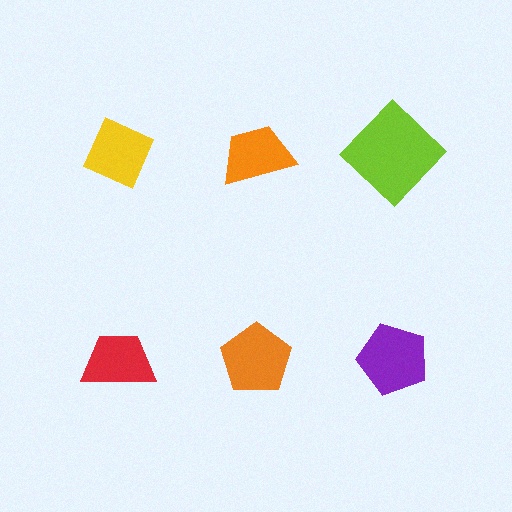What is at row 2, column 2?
An orange pentagon.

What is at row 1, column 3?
A lime diamond.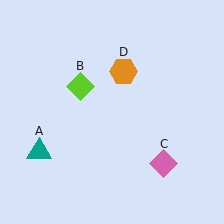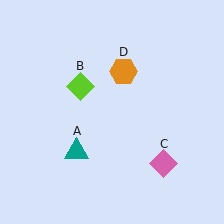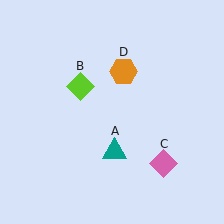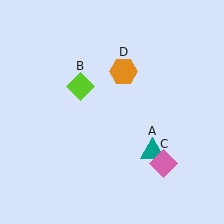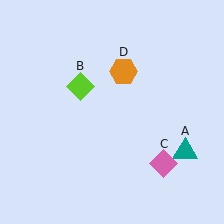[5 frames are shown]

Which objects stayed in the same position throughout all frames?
Lime diamond (object B) and pink diamond (object C) and orange hexagon (object D) remained stationary.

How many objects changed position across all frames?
1 object changed position: teal triangle (object A).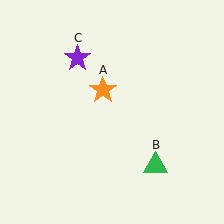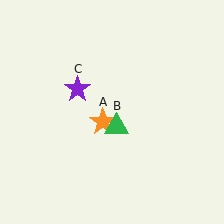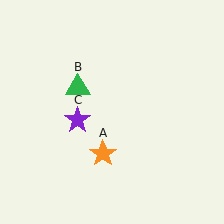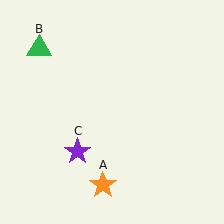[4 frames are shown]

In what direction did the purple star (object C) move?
The purple star (object C) moved down.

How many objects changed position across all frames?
3 objects changed position: orange star (object A), green triangle (object B), purple star (object C).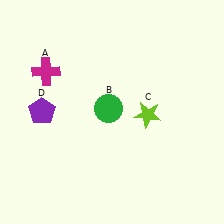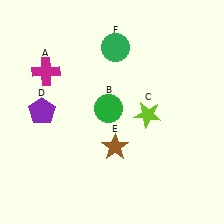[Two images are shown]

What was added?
A brown star (E), a green circle (F) were added in Image 2.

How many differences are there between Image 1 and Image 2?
There are 2 differences between the two images.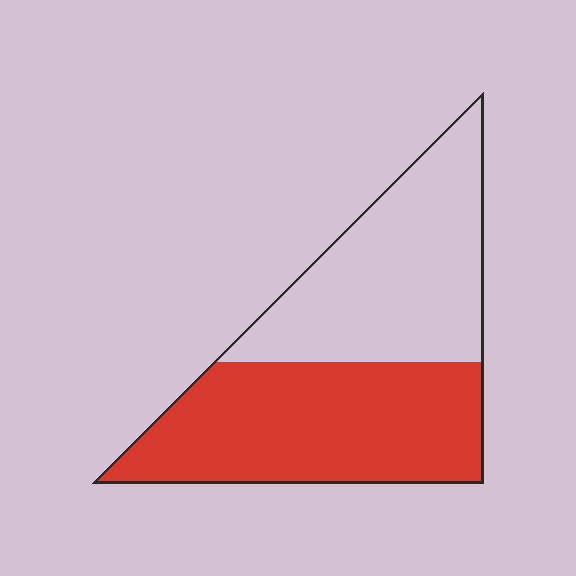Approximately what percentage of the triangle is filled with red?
Approximately 55%.